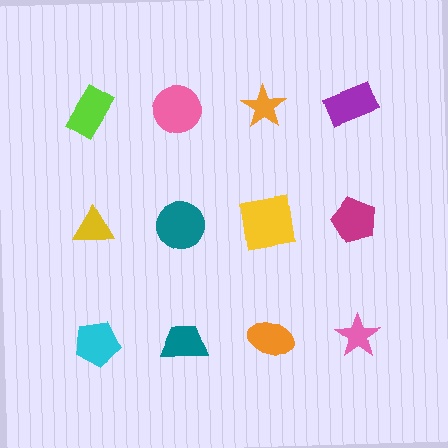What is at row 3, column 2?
A teal trapezoid.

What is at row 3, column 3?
An orange ellipse.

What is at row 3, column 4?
A pink star.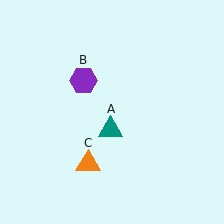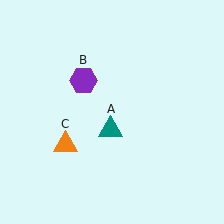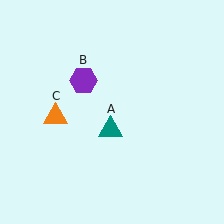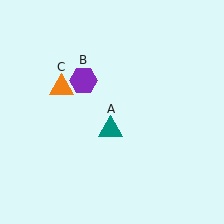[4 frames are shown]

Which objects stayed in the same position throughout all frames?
Teal triangle (object A) and purple hexagon (object B) remained stationary.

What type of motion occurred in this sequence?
The orange triangle (object C) rotated clockwise around the center of the scene.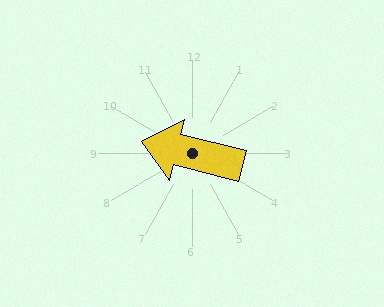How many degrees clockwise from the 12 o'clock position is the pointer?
Approximately 284 degrees.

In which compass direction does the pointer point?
West.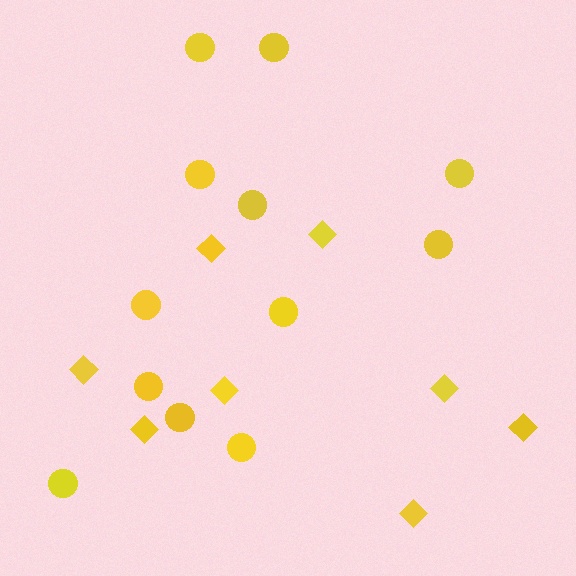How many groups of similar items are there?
There are 2 groups: one group of diamonds (8) and one group of circles (12).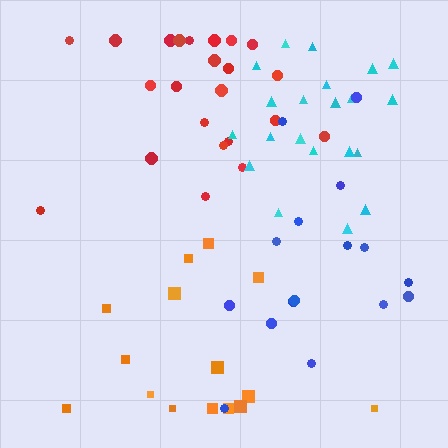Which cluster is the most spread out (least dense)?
Orange.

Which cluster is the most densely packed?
Cyan.